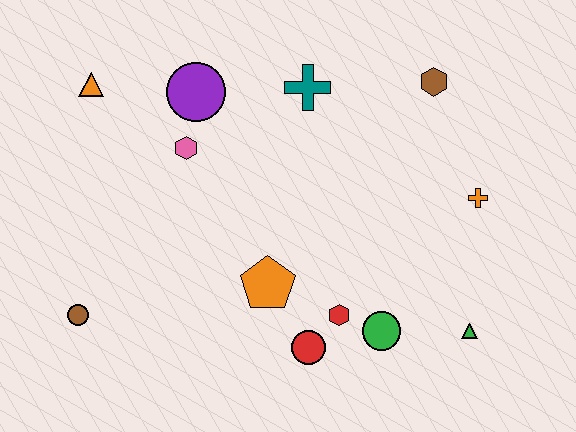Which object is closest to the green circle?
The red hexagon is closest to the green circle.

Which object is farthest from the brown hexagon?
The brown circle is farthest from the brown hexagon.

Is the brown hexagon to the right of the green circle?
Yes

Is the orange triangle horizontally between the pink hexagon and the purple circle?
No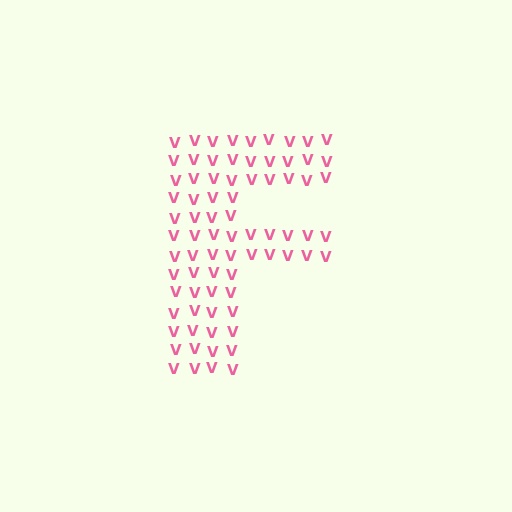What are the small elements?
The small elements are letter V's.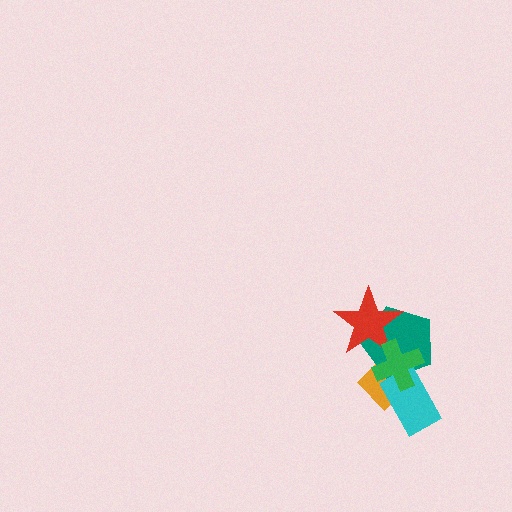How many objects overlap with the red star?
2 objects overlap with the red star.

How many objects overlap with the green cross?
4 objects overlap with the green cross.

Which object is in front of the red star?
The green cross is in front of the red star.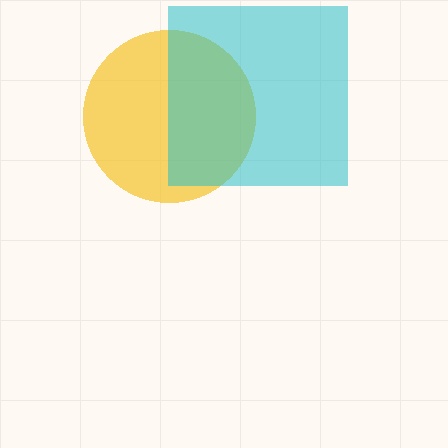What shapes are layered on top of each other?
The layered shapes are: a yellow circle, a cyan square.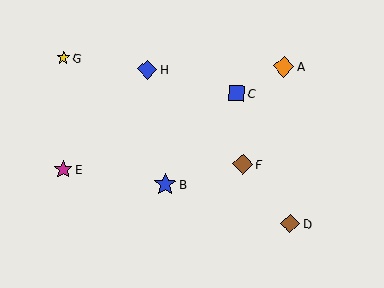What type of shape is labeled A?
Shape A is an orange diamond.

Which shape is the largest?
The blue star (labeled B) is the largest.